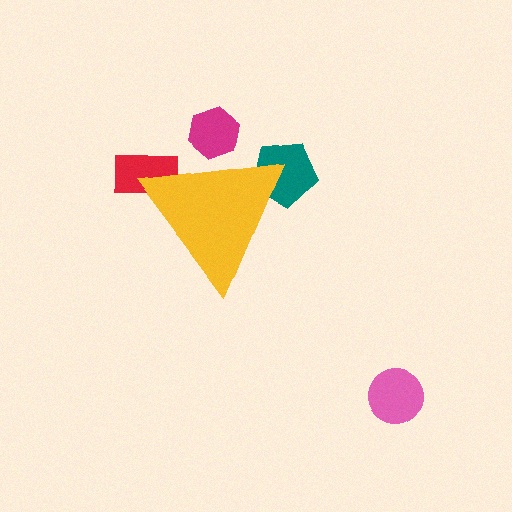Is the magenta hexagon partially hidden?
Yes, the magenta hexagon is partially hidden behind the yellow triangle.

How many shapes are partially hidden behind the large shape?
3 shapes are partially hidden.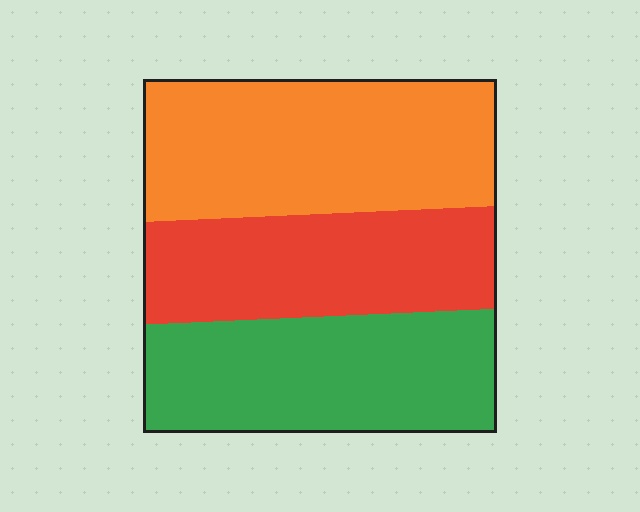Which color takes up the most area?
Orange, at roughly 40%.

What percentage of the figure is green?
Green takes up between a quarter and a half of the figure.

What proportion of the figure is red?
Red covers around 30% of the figure.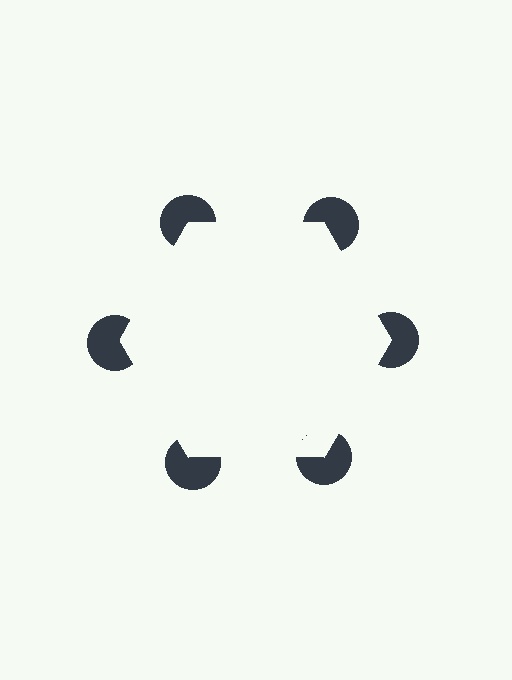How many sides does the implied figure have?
6 sides.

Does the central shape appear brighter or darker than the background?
It typically appears slightly brighter than the background, even though no actual brightness change is drawn.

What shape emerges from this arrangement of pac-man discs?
An illusory hexagon — its edges are inferred from the aligned wedge cuts in the pac-man discs, not physically drawn.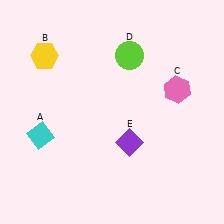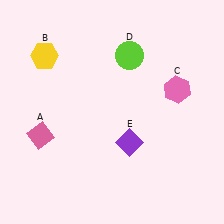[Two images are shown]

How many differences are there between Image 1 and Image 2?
There is 1 difference between the two images.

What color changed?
The diamond (A) changed from cyan in Image 1 to pink in Image 2.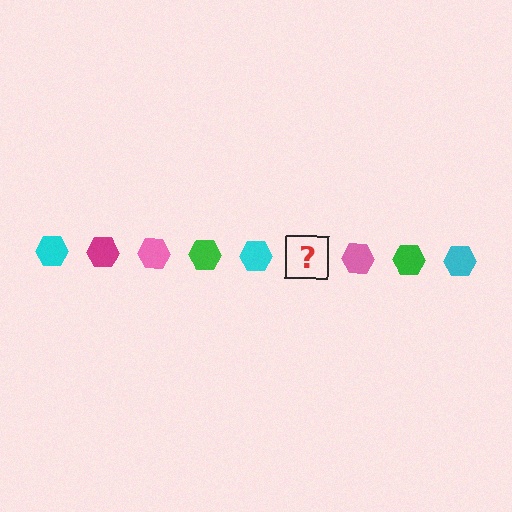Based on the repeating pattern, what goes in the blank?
The blank should be a magenta hexagon.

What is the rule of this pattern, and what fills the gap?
The rule is that the pattern cycles through cyan, magenta, pink, green hexagons. The gap should be filled with a magenta hexagon.